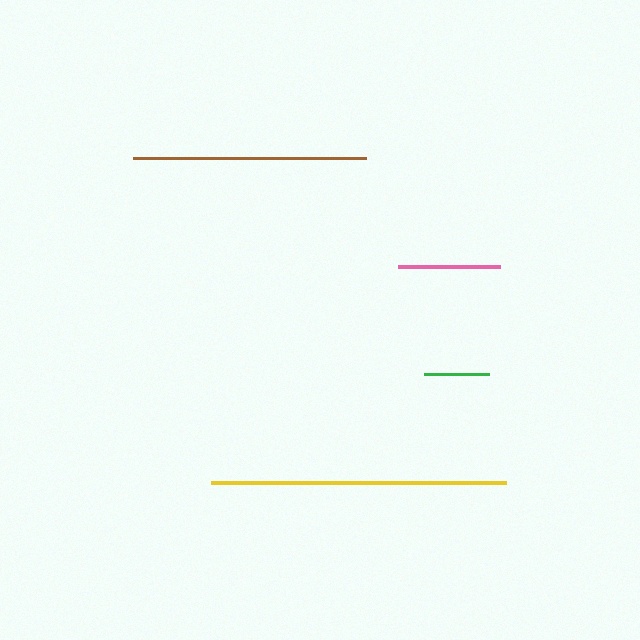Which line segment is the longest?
The yellow line is the longest at approximately 295 pixels.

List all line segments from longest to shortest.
From longest to shortest: yellow, brown, pink, green.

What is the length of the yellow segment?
The yellow segment is approximately 295 pixels long.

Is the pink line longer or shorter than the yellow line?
The yellow line is longer than the pink line.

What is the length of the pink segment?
The pink segment is approximately 102 pixels long.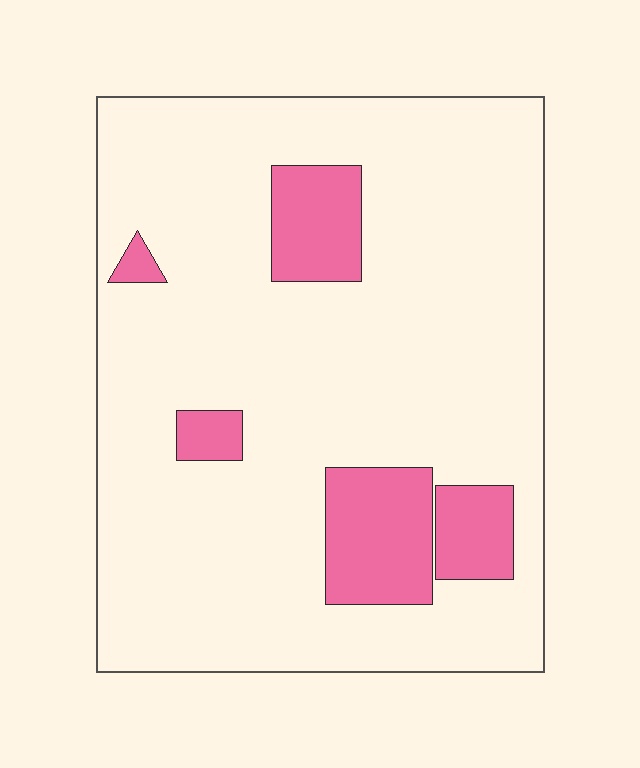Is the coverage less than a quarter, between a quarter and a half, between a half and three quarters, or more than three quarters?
Less than a quarter.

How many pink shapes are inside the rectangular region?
5.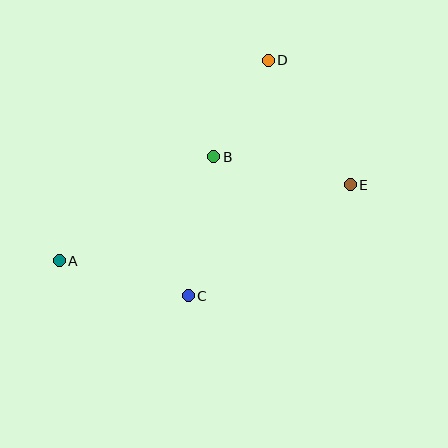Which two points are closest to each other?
Points B and D are closest to each other.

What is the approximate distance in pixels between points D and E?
The distance between D and E is approximately 149 pixels.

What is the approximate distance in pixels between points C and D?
The distance between C and D is approximately 249 pixels.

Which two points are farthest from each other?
Points A and E are farthest from each other.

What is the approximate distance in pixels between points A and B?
The distance between A and B is approximately 186 pixels.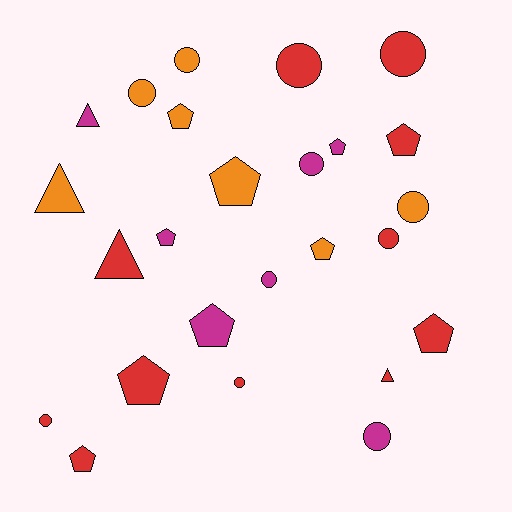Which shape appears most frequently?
Circle, with 11 objects.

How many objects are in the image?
There are 25 objects.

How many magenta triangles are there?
There is 1 magenta triangle.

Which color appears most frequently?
Red, with 11 objects.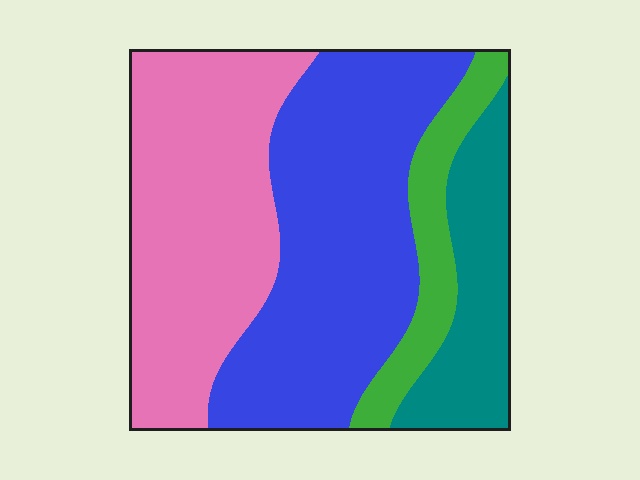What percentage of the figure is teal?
Teal takes up about one sixth (1/6) of the figure.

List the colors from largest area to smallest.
From largest to smallest: blue, pink, teal, green.